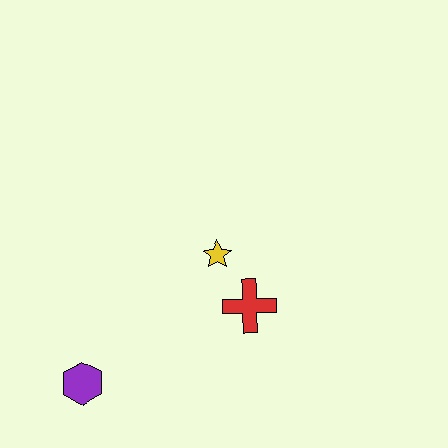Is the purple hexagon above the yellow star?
No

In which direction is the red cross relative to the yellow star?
The red cross is below the yellow star.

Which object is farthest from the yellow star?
The purple hexagon is farthest from the yellow star.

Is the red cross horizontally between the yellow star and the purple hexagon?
No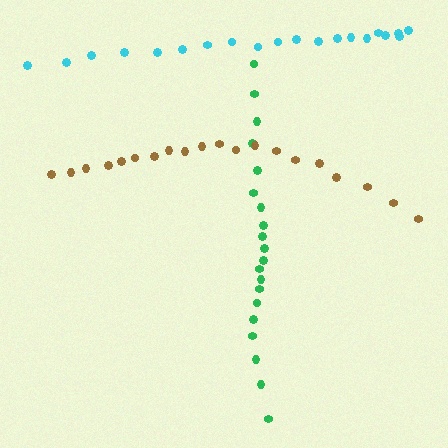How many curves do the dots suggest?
There are 3 distinct paths.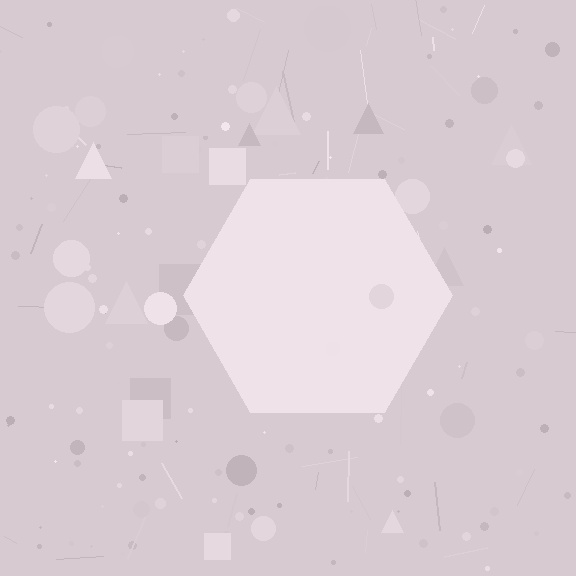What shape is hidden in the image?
A hexagon is hidden in the image.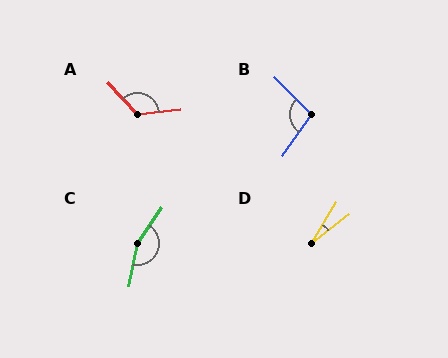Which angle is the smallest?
D, at approximately 21 degrees.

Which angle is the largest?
C, at approximately 157 degrees.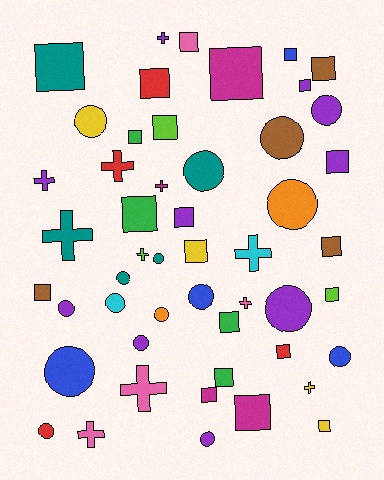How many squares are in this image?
There are 22 squares.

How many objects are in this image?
There are 50 objects.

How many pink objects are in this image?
There are 4 pink objects.